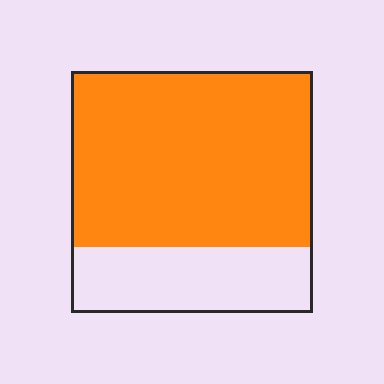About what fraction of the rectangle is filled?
About three quarters (3/4).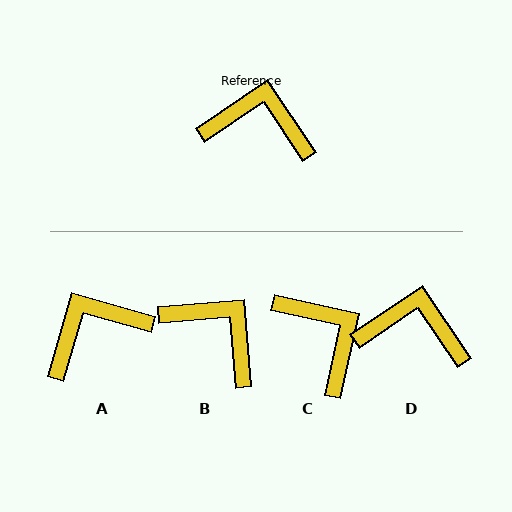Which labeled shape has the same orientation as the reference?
D.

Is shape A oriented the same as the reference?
No, it is off by about 40 degrees.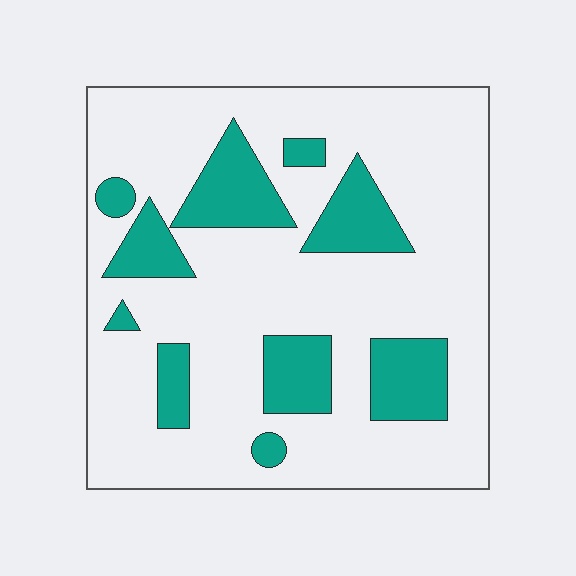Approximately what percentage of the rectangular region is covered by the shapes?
Approximately 20%.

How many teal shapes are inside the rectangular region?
10.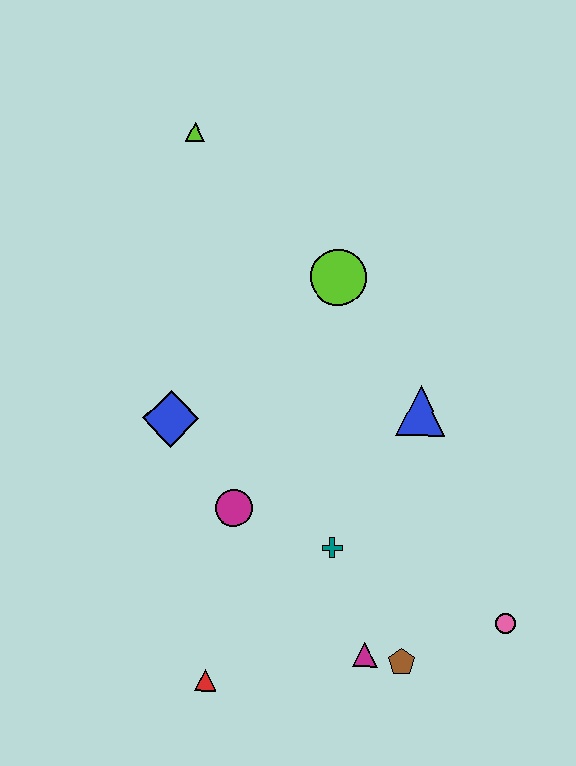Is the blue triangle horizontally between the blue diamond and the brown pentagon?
No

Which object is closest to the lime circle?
The blue triangle is closest to the lime circle.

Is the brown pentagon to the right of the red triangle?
Yes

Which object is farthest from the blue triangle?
The lime triangle is farthest from the blue triangle.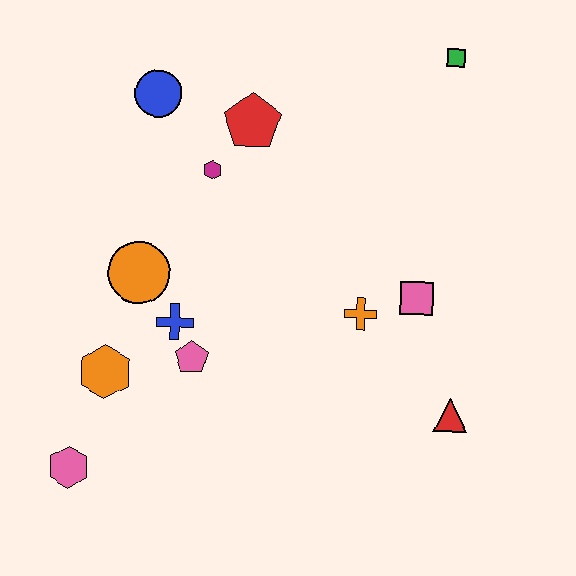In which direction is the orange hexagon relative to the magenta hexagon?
The orange hexagon is below the magenta hexagon.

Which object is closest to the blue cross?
The pink pentagon is closest to the blue cross.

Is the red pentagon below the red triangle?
No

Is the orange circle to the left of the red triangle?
Yes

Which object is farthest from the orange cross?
The pink hexagon is farthest from the orange cross.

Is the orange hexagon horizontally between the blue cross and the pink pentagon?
No